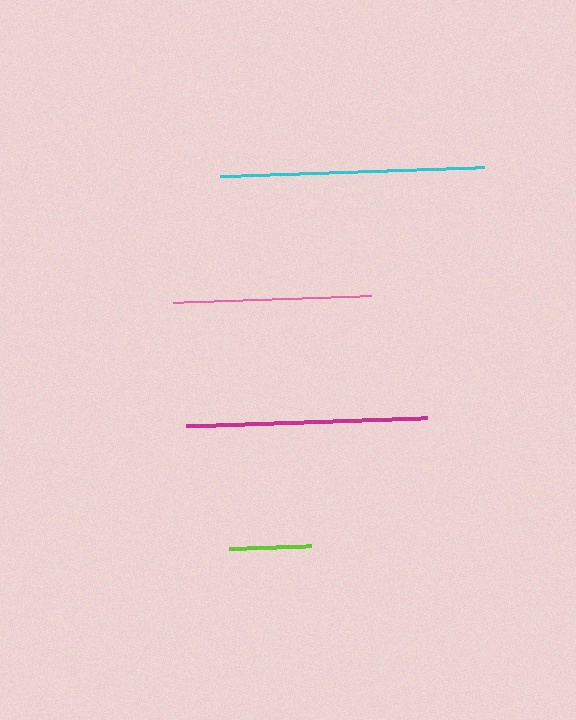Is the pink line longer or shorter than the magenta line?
The magenta line is longer than the pink line.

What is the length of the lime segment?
The lime segment is approximately 82 pixels long.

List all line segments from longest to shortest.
From longest to shortest: cyan, magenta, pink, lime.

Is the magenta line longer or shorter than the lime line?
The magenta line is longer than the lime line.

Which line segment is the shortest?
The lime line is the shortest at approximately 82 pixels.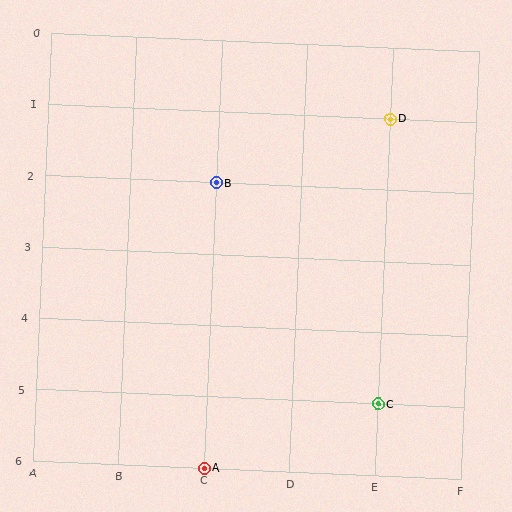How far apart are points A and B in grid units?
Points A and B are 4 rows apart.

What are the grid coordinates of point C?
Point C is at grid coordinates (E, 5).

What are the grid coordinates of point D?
Point D is at grid coordinates (E, 1).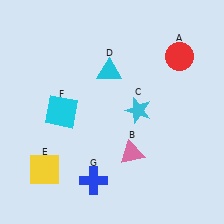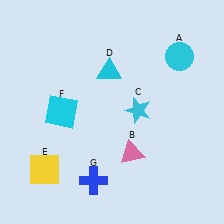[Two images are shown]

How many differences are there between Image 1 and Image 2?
There is 1 difference between the two images.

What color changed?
The circle (A) changed from red in Image 1 to cyan in Image 2.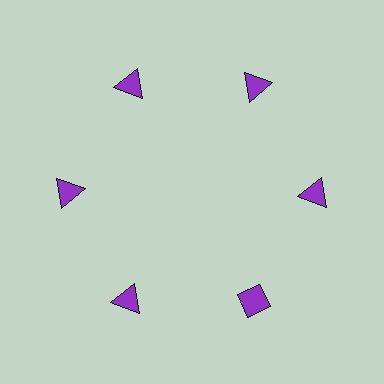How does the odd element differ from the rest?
It has a different shape: diamond instead of triangle.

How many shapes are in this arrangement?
There are 6 shapes arranged in a ring pattern.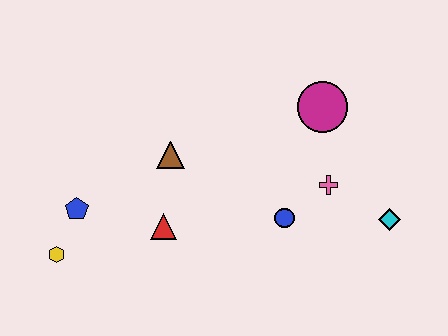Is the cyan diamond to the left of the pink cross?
No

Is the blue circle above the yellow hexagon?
Yes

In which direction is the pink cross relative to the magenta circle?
The pink cross is below the magenta circle.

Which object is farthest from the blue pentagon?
The cyan diamond is farthest from the blue pentagon.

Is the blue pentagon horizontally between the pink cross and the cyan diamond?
No